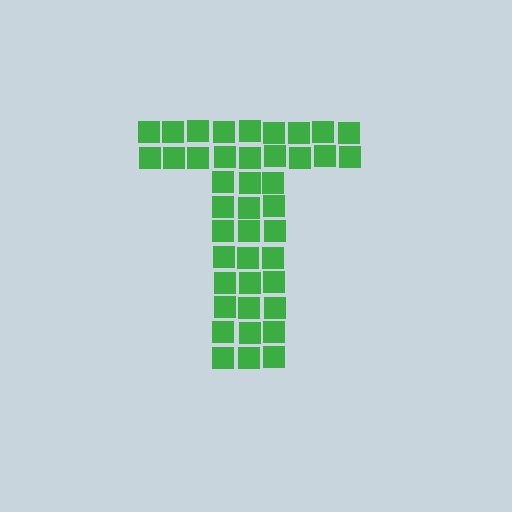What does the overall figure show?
The overall figure shows the letter T.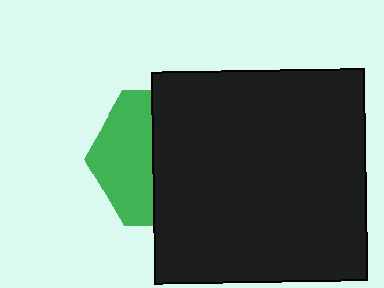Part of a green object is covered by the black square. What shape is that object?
It is a hexagon.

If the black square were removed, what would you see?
You would see the complete green hexagon.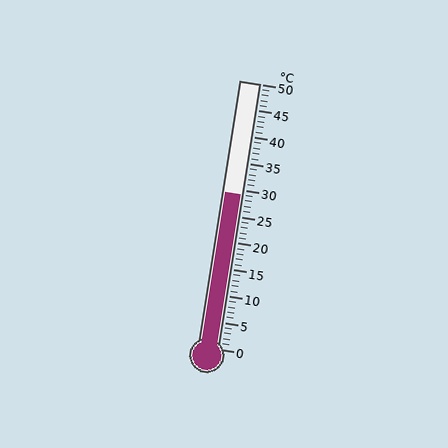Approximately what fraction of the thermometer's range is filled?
The thermometer is filled to approximately 60% of its range.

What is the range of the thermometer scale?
The thermometer scale ranges from 0°C to 50°C.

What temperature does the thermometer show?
The thermometer shows approximately 29°C.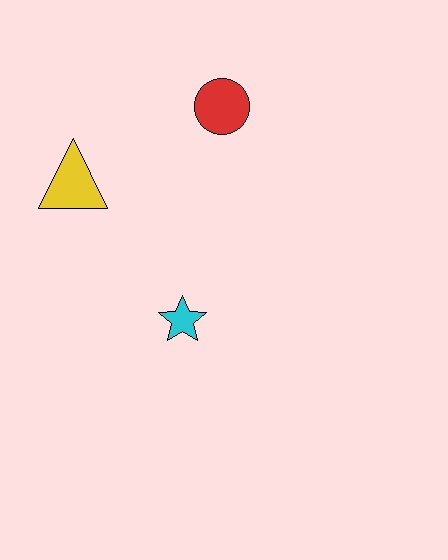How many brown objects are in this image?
There are no brown objects.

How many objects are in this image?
There are 3 objects.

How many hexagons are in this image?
There are no hexagons.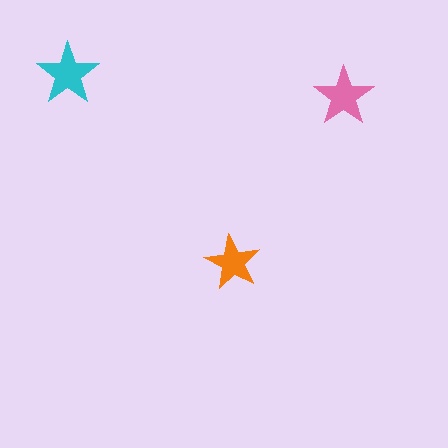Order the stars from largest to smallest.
the cyan one, the pink one, the orange one.